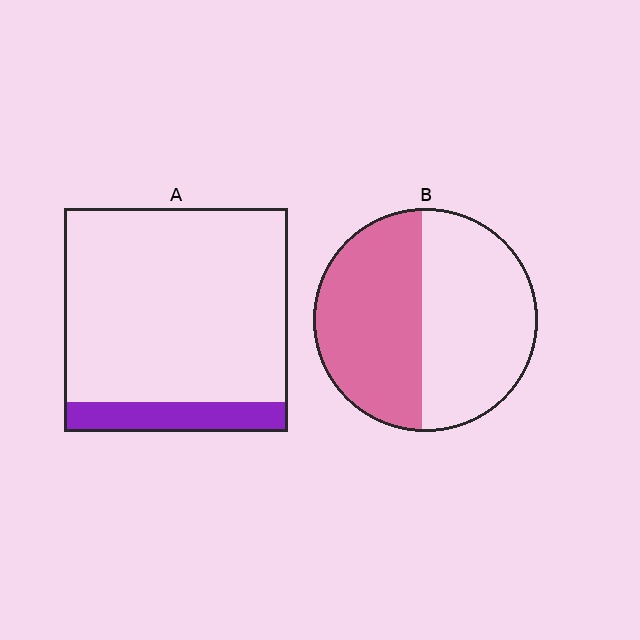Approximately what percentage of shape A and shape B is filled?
A is approximately 15% and B is approximately 50%.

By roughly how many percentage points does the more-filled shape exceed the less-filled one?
By roughly 35 percentage points (B over A).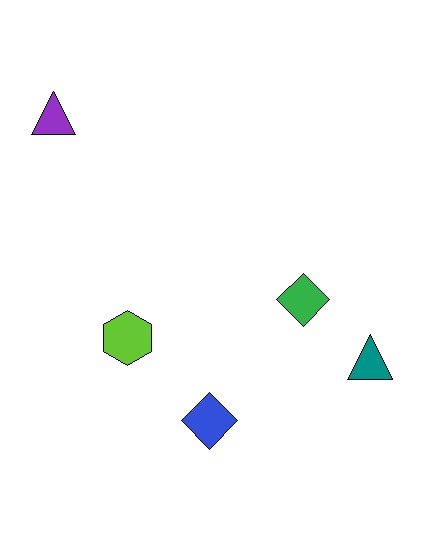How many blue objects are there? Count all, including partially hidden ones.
There is 1 blue object.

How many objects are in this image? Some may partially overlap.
There are 5 objects.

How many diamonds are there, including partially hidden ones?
There are 2 diamonds.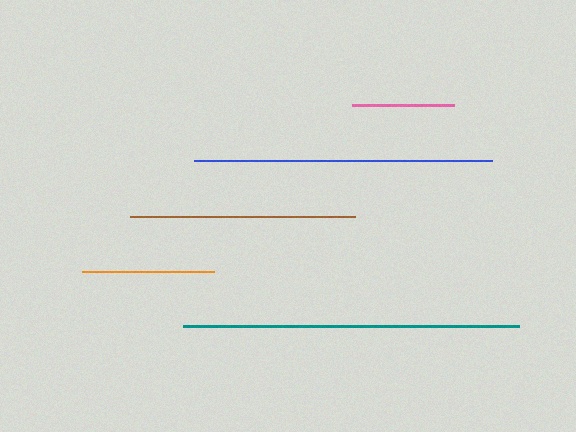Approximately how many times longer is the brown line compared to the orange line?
The brown line is approximately 1.7 times the length of the orange line.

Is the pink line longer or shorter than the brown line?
The brown line is longer than the pink line.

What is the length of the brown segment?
The brown segment is approximately 225 pixels long.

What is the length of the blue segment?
The blue segment is approximately 298 pixels long.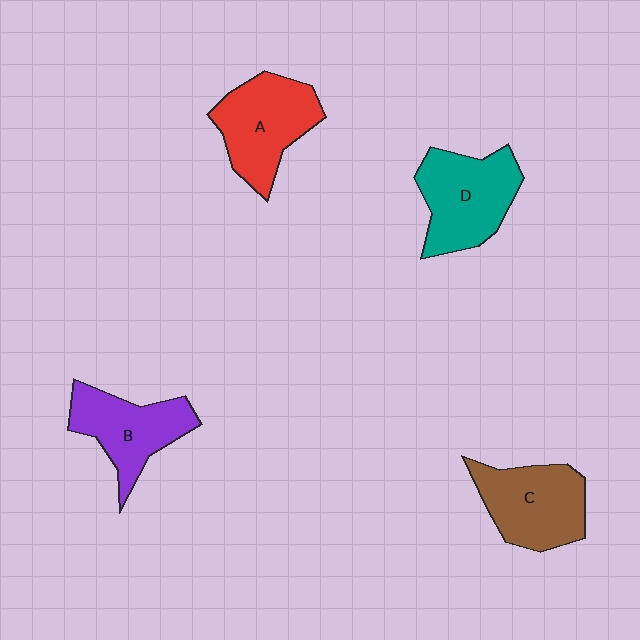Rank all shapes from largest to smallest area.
From largest to smallest: D (teal), A (red), C (brown), B (purple).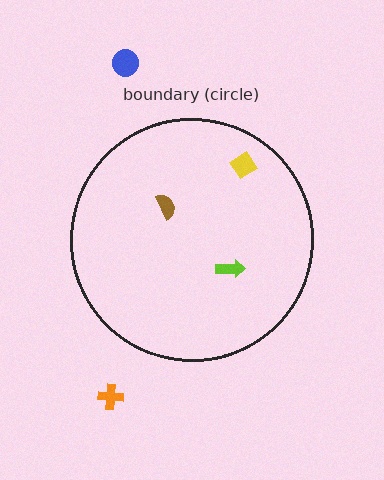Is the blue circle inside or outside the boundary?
Outside.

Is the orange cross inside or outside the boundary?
Outside.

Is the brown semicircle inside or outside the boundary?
Inside.